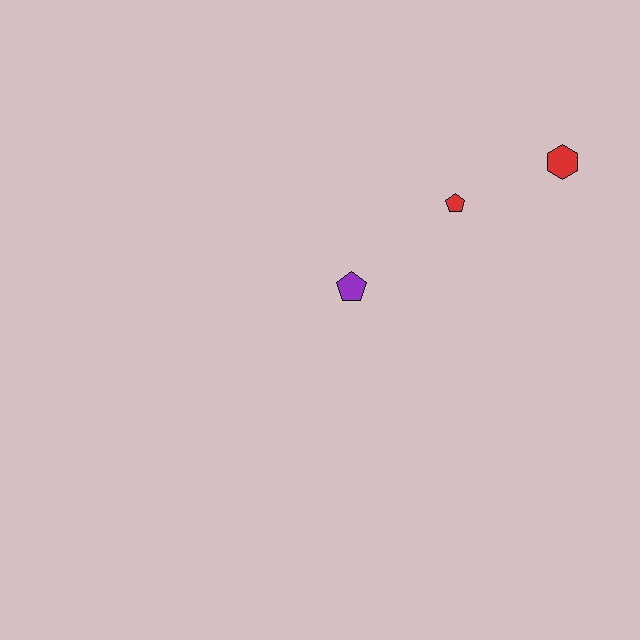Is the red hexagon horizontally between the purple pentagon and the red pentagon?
No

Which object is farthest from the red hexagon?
The purple pentagon is farthest from the red hexagon.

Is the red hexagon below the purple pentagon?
No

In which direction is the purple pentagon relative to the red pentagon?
The purple pentagon is to the left of the red pentagon.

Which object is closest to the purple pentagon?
The red pentagon is closest to the purple pentagon.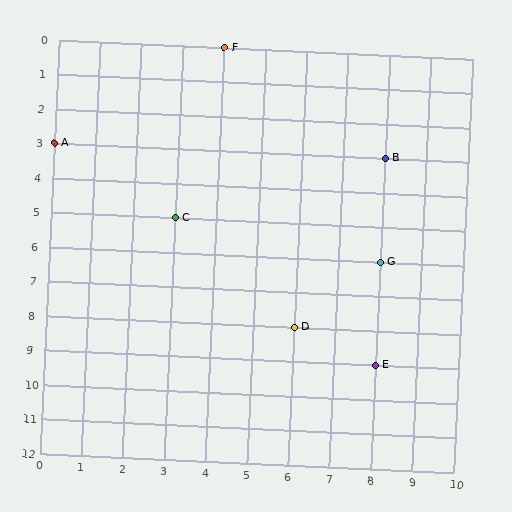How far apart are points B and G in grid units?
Points B and G are 3 rows apart.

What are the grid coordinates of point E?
Point E is at grid coordinates (8, 9).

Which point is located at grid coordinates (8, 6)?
Point G is at (8, 6).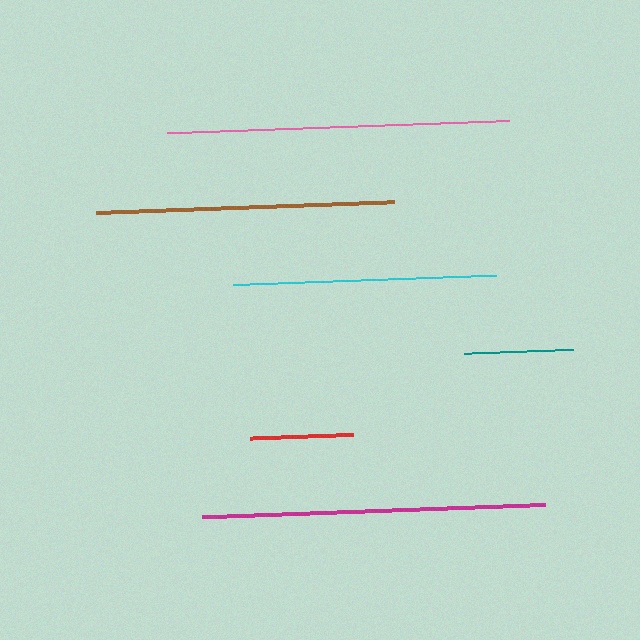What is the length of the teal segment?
The teal segment is approximately 110 pixels long.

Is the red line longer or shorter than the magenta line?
The magenta line is longer than the red line.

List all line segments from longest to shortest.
From longest to shortest: magenta, pink, brown, cyan, teal, red.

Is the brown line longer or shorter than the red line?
The brown line is longer than the red line.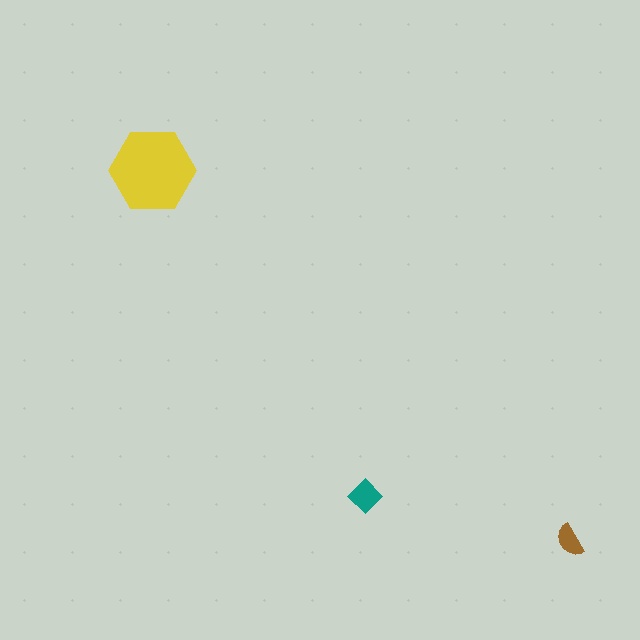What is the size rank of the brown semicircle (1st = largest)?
3rd.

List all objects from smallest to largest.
The brown semicircle, the teal diamond, the yellow hexagon.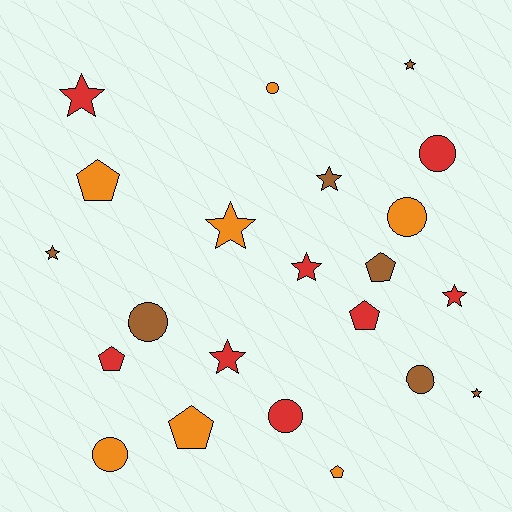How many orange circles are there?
There are 3 orange circles.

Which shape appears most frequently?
Star, with 9 objects.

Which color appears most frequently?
Red, with 8 objects.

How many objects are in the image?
There are 22 objects.